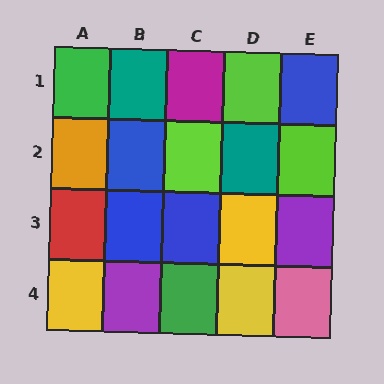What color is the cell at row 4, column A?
Yellow.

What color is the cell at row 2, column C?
Lime.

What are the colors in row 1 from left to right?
Green, teal, magenta, lime, blue.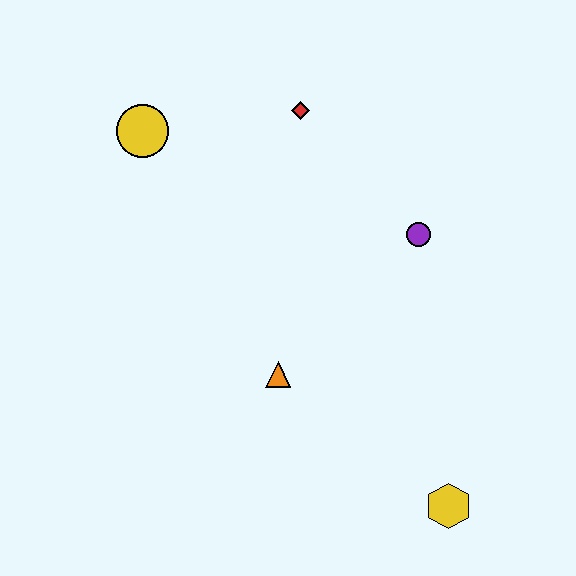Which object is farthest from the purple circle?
The yellow circle is farthest from the purple circle.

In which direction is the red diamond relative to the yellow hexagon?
The red diamond is above the yellow hexagon.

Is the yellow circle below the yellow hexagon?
No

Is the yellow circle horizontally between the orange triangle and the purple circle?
No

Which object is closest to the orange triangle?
The purple circle is closest to the orange triangle.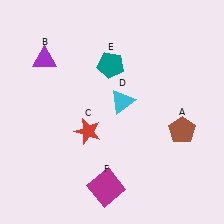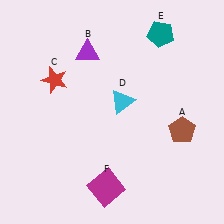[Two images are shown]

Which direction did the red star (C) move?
The red star (C) moved up.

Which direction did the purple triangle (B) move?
The purple triangle (B) moved right.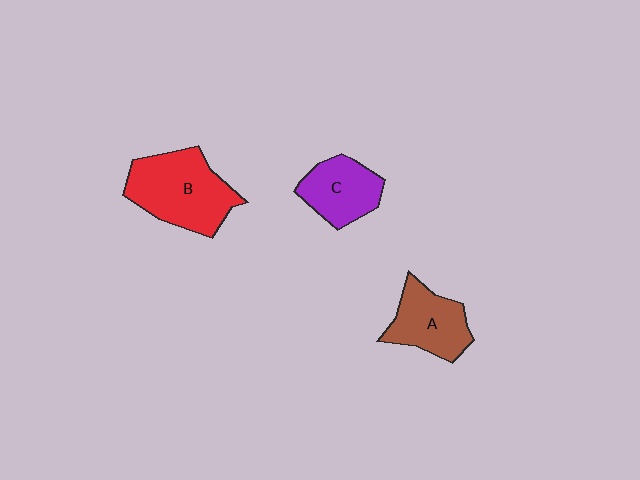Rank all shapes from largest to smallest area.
From largest to smallest: B (red), A (brown), C (purple).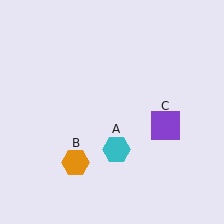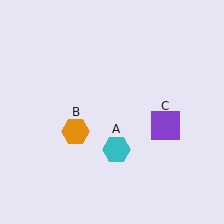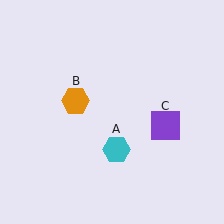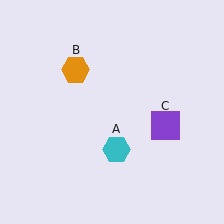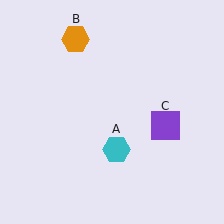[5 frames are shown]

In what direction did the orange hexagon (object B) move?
The orange hexagon (object B) moved up.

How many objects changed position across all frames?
1 object changed position: orange hexagon (object B).